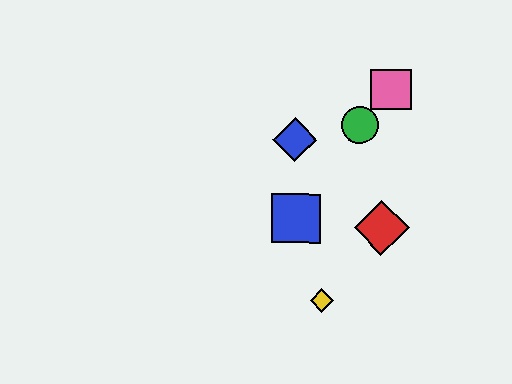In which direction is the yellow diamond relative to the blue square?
The yellow diamond is below the blue square.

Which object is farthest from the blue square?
The pink square is farthest from the blue square.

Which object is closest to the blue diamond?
The green circle is closest to the blue diamond.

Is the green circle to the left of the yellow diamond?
No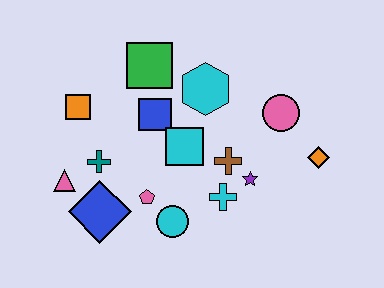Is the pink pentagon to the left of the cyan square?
Yes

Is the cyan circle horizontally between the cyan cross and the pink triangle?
Yes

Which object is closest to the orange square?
The teal cross is closest to the orange square.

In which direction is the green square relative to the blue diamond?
The green square is above the blue diamond.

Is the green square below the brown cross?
No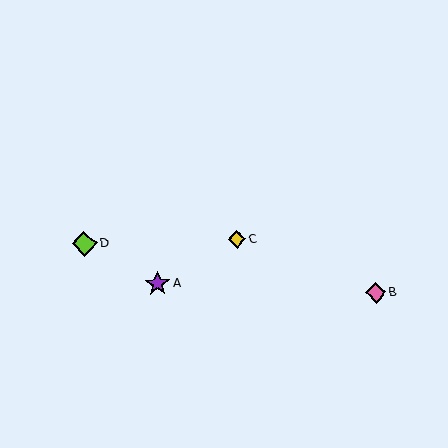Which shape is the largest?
The lime diamond (labeled D) is the largest.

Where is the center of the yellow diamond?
The center of the yellow diamond is at (237, 239).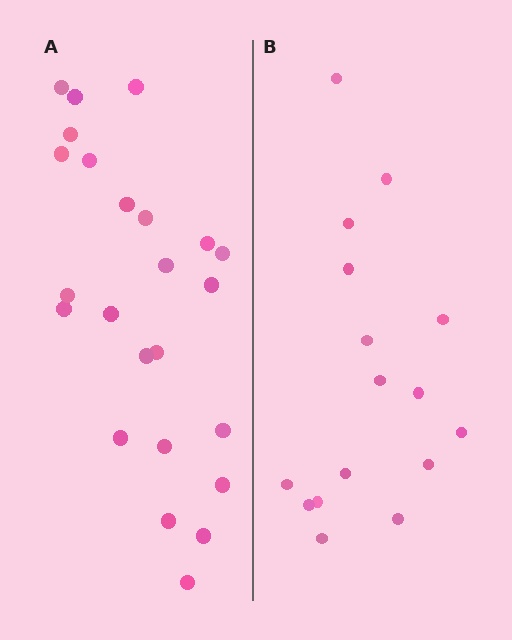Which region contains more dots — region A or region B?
Region A (the left region) has more dots.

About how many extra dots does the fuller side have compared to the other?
Region A has roughly 8 or so more dots than region B.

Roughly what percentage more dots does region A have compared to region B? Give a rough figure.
About 50% more.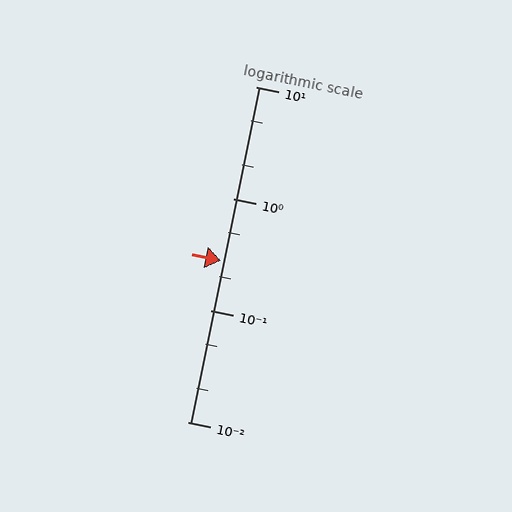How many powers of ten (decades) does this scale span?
The scale spans 3 decades, from 0.01 to 10.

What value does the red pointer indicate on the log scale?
The pointer indicates approximately 0.28.